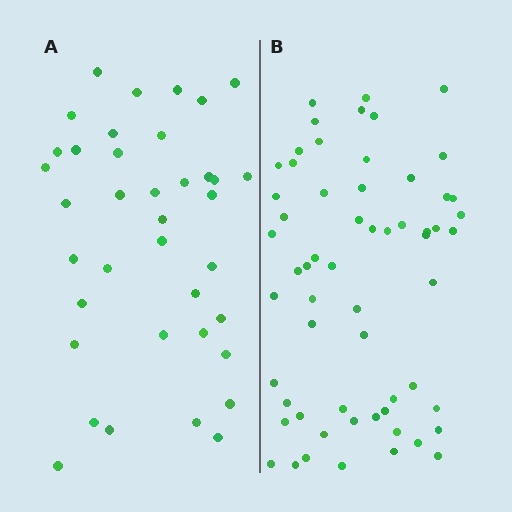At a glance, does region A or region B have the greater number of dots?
Region B (the right region) has more dots.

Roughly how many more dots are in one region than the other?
Region B has approximately 20 more dots than region A.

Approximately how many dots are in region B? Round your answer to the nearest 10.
About 60 dots.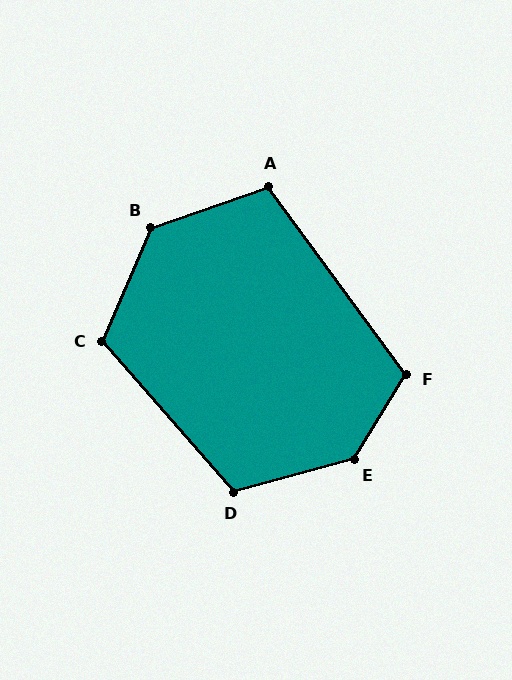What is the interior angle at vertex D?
Approximately 116 degrees (obtuse).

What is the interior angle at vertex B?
Approximately 132 degrees (obtuse).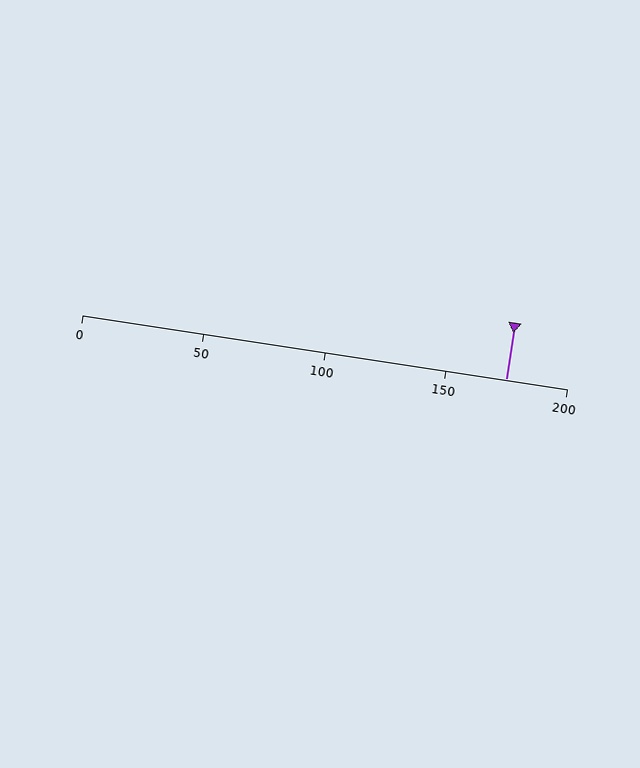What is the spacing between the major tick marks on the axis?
The major ticks are spaced 50 apart.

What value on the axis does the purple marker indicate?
The marker indicates approximately 175.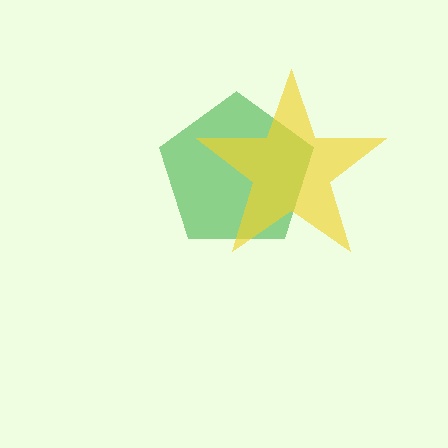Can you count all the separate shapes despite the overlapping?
Yes, there are 2 separate shapes.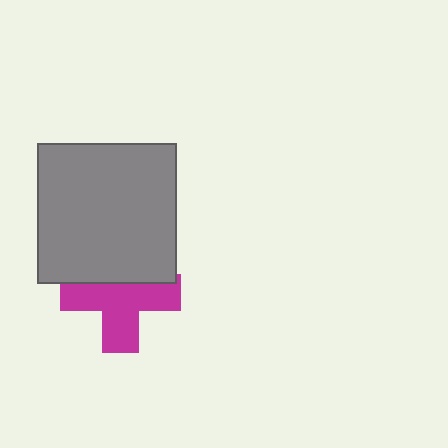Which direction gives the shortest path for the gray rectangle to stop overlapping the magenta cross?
Moving up gives the shortest separation.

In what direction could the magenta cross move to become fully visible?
The magenta cross could move down. That would shift it out from behind the gray rectangle entirely.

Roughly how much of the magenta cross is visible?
About half of it is visible (roughly 65%).